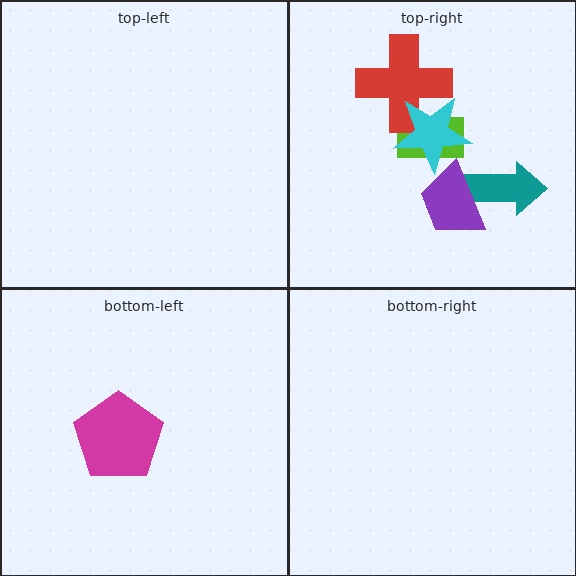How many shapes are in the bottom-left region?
1.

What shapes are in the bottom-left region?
The magenta pentagon.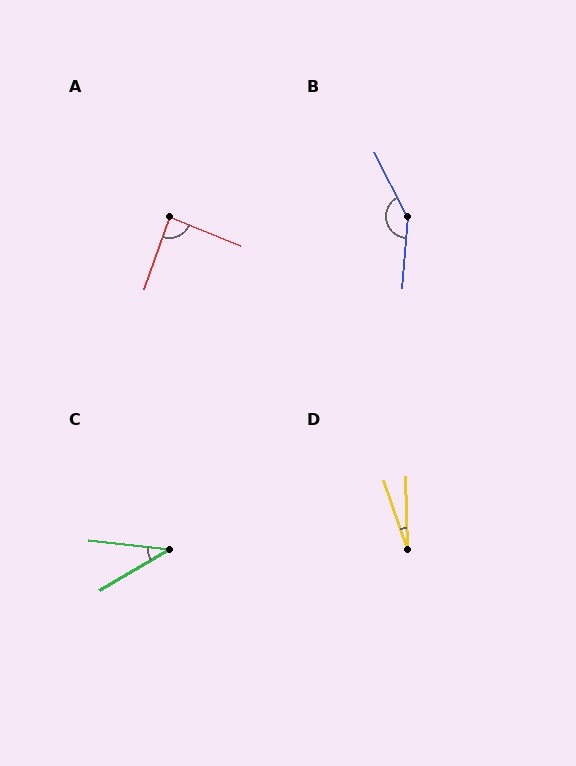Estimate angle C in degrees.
Approximately 37 degrees.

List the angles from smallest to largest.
D (17°), C (37°), A (87°), B (149°).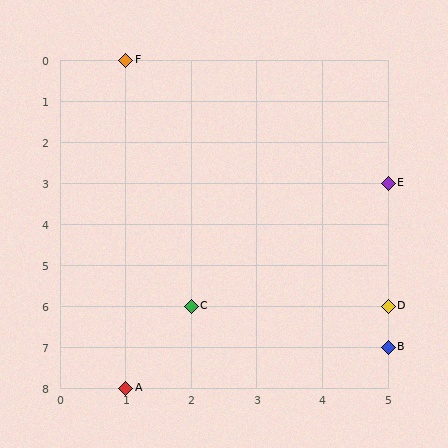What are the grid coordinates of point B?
Point B is at grid coordinates (5, 7).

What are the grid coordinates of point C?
Point C is at grid coordinates (2, 6).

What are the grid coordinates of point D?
Point D is at grid coordinates (5, 6).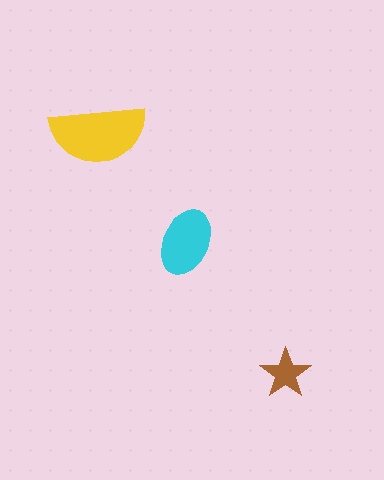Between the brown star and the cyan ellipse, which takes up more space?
The cyan ellipse.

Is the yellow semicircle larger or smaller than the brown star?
Larger.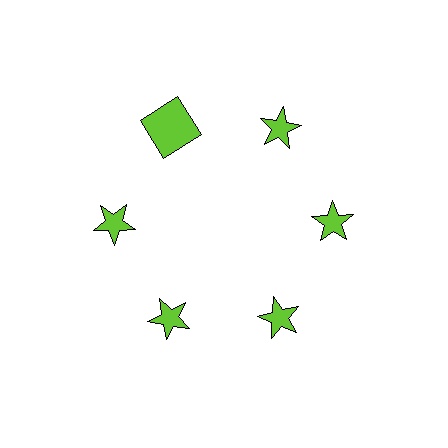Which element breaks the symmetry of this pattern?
The lime square at roughly the 11 o'clock position breaks the symmetry. All other shapes are lime stars.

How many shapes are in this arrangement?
There are 6 shapes arranged in a ring pattern.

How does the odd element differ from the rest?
It has a different shape: square instead of star.